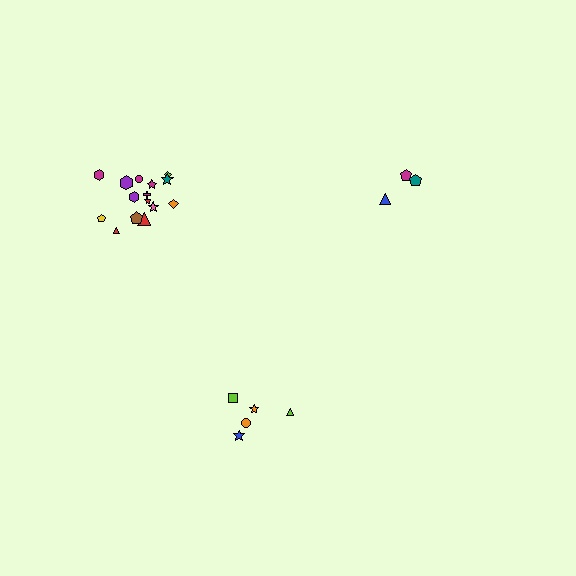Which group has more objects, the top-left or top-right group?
The top-left group.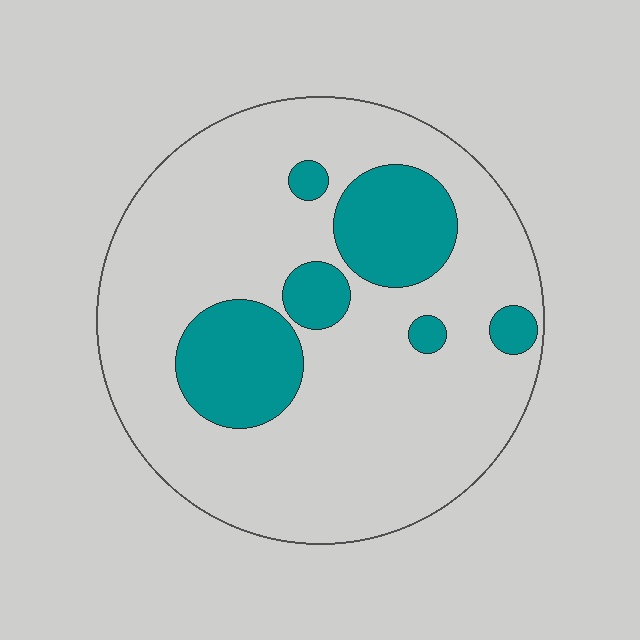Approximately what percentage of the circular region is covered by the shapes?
Approximately 20%.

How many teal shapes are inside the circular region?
6.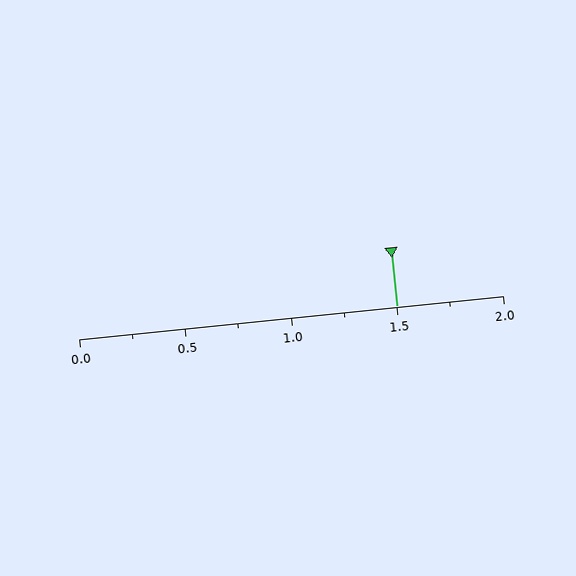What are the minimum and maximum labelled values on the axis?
The axis runs from 0.0 to 2.0.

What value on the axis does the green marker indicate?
The marker indicates approximately 1.5.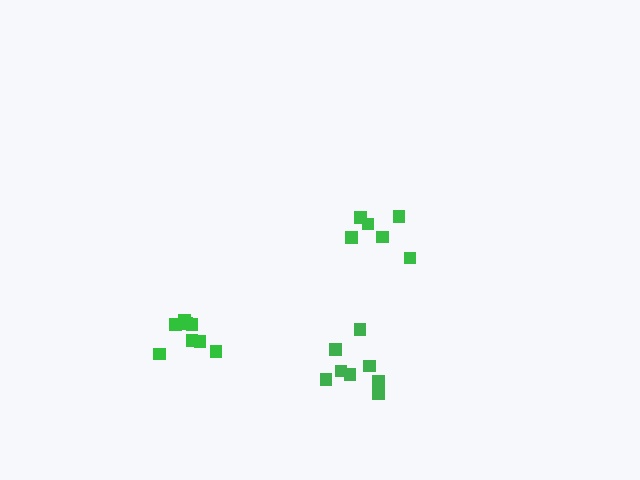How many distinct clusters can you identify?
There are 3 distinct clusters.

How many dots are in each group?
Group 1: 8 dots, Group 2: 8 dots, Group 3: 6 dots (22 total).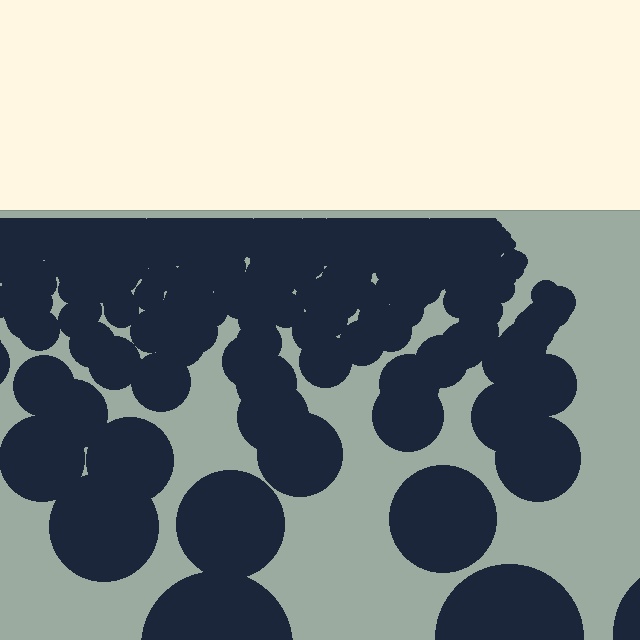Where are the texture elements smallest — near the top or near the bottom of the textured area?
Near the top.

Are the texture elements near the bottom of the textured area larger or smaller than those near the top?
Larger. Near the bottom, elements are closer to the viewer and appear at a bigger on-screen size.